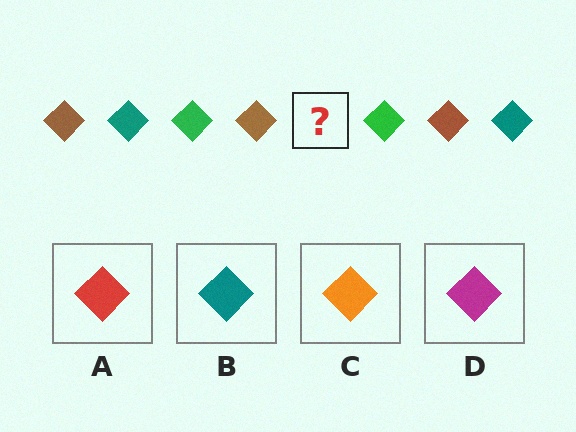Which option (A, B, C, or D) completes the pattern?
B.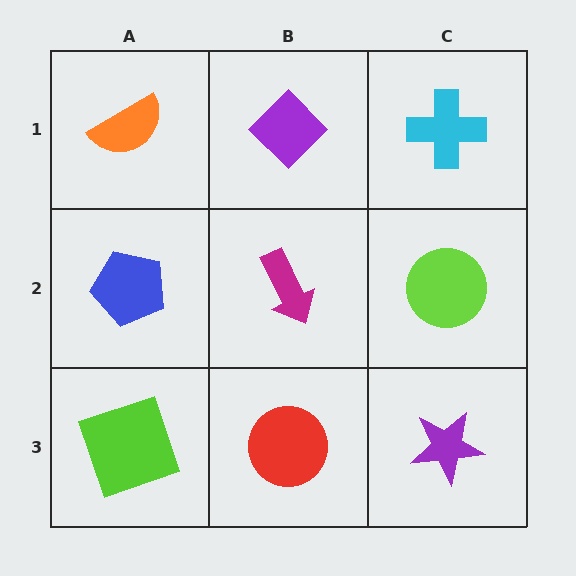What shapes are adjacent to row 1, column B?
A magenta arrow (row 2, column B), an orange semicircle (row 1, column A), a cyan cross (row 1, column C).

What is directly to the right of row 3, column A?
A red circle.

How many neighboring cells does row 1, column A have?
2.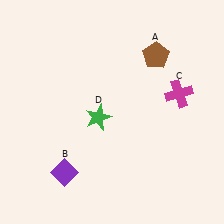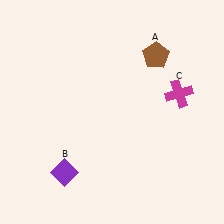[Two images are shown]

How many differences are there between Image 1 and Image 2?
There is 1 difference between the two images.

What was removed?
The green star (D) was removed in Image 2.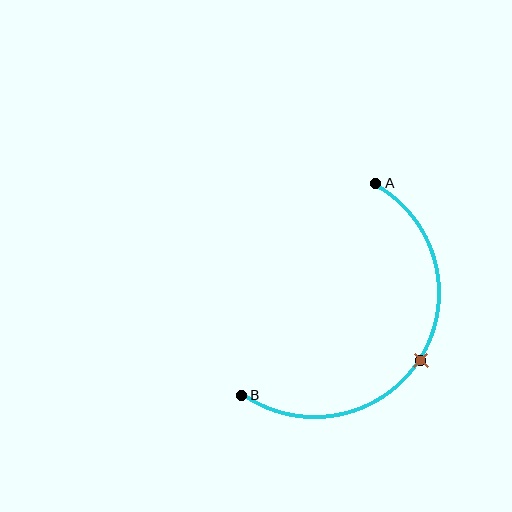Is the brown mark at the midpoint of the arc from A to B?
Yes. The brown mark lies on the arc at equal arc-length from both A and B — it is the arc midpoint.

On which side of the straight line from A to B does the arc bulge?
The arc bulges to the right of the straight line connecting A and B.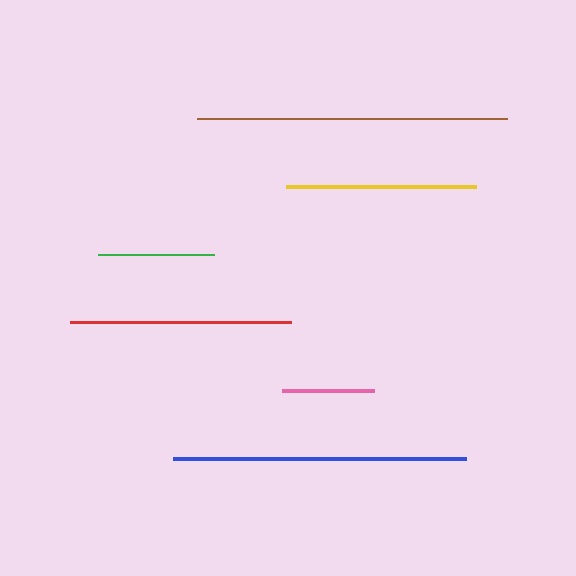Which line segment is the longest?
The brown line is the longest at approximately 310 pixels.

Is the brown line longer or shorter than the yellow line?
The brown line is longer than the yellow line.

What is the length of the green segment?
The green segment is approximately 115 pixels long.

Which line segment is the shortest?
The pink line is the shortest at approximately 92 pixels.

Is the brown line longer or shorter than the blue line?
The brown line is longer than the blue line.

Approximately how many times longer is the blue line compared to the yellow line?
The blue line is approximately 1.5 times the length of the yellow line.